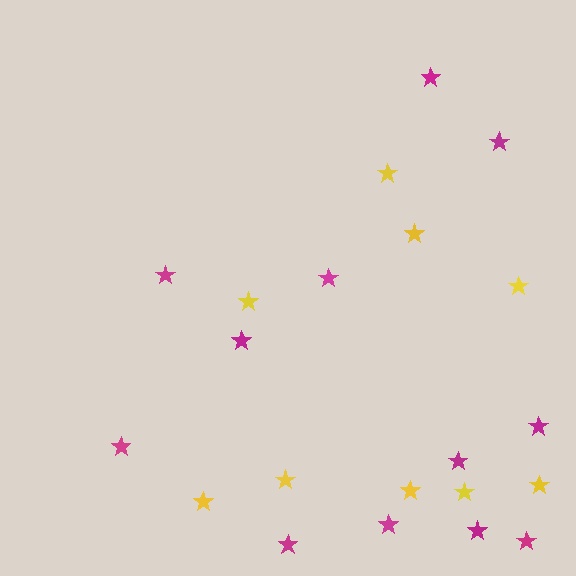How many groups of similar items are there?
There are 2 groups: one group of magenta stars (12) and one group of yellow stars (9).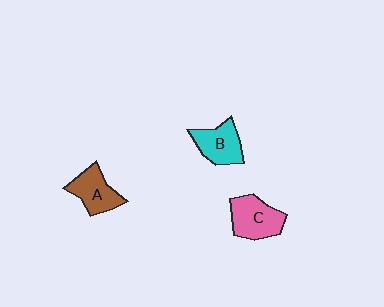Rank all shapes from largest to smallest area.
From largest to smallest: C (pink), B (cyan), A (brown).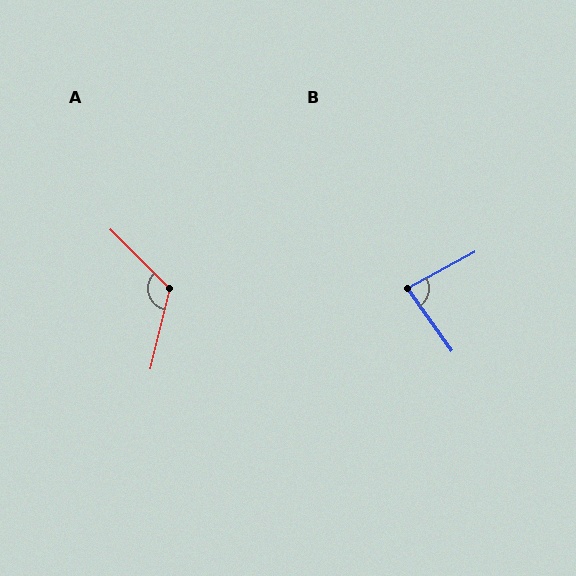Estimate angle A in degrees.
Approximately 121 degrees.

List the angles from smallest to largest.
B (82°), A (121°).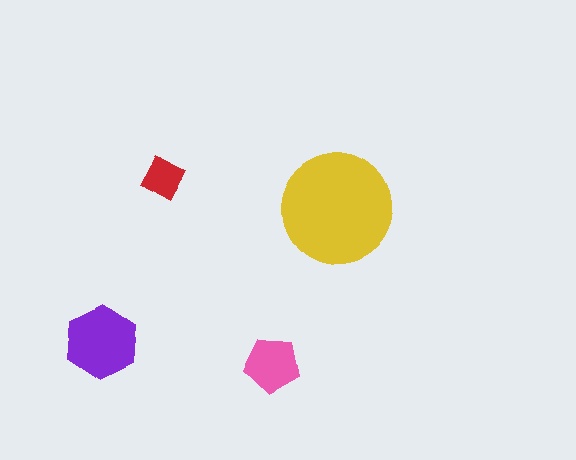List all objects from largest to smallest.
The yellow circle, the purple hexagon, the pink pentagon, the red diamond.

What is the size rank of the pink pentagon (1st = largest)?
3rd.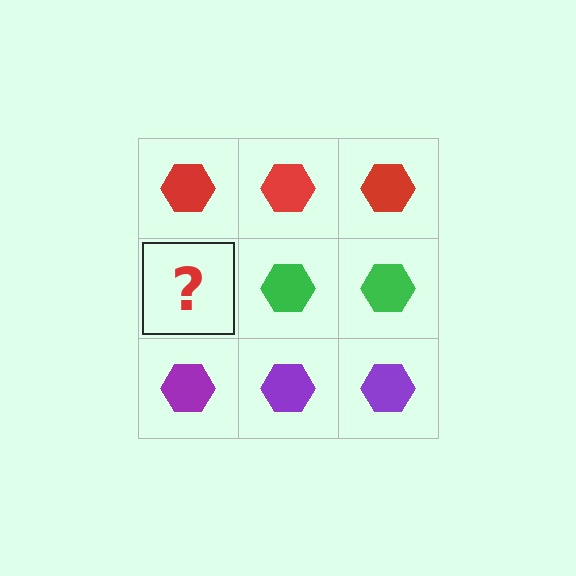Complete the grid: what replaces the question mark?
The question mark should be replaced with a green hexagon.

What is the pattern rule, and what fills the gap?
The rule is that each row has a consistent color. The gap should be filled with a green hexagon.